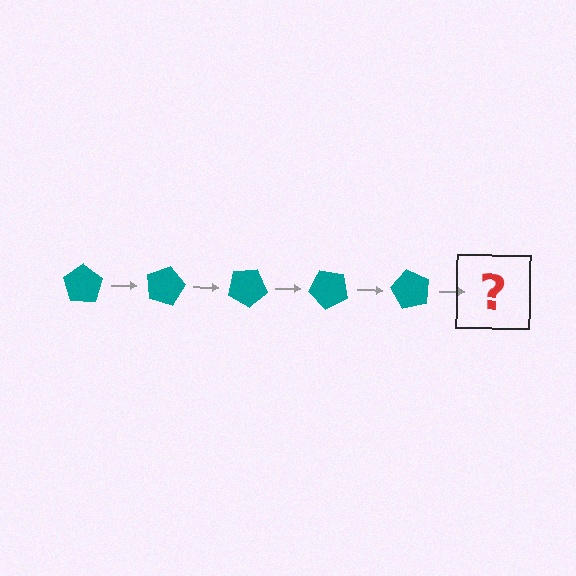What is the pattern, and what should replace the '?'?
The pattern is that the pentagon rotates 15 degrees each step. The '?' should be a teal pentagon rotated 75 degrees.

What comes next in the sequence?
The next element should be a teal pentagon rotated 75 degrees.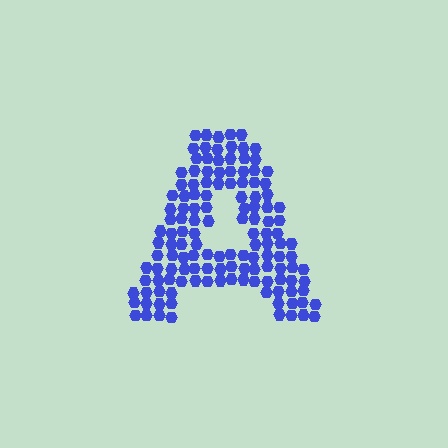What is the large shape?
The large shape is the letter A.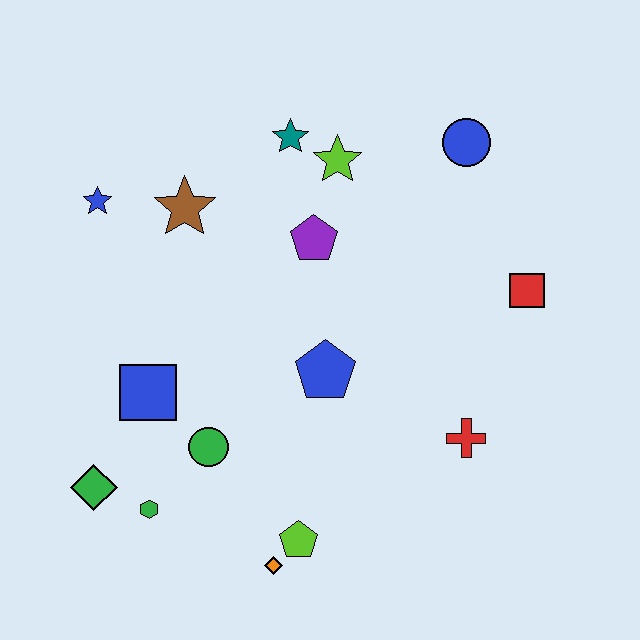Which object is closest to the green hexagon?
The green diamond is closest to the green hexagon.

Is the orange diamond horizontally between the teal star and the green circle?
Yes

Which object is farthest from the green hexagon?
The blue circle is farthest from the green hexagon.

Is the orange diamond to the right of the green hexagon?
Yes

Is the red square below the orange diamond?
No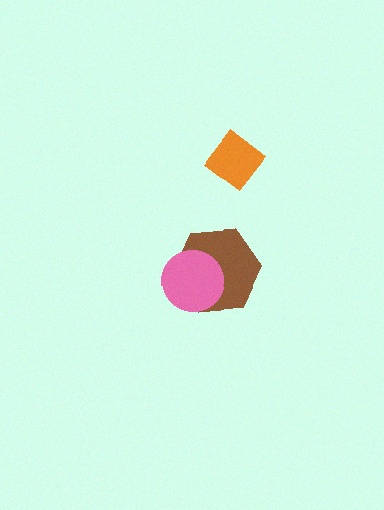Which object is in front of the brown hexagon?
The pink circle is in front of the brown hexagon.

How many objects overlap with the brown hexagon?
1 object overlaps with the brown hexagon.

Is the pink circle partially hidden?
No, no other shape covers it.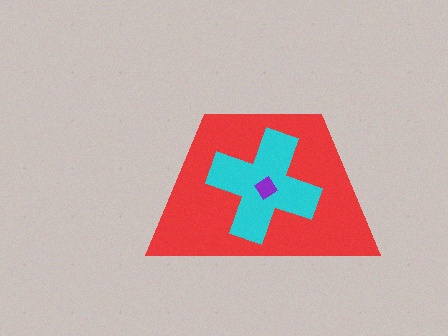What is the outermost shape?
The red trapezoid.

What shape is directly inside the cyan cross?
The purple diamond.